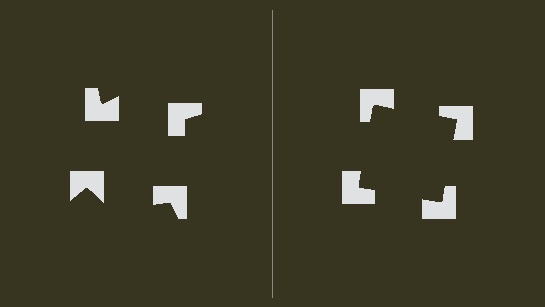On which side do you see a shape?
An illusory square appears on the right side. On the left side the wedge cuts are rotated, so no coherent shape forms.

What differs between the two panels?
The notched squares are positioned identically on both sides; only the wedge orientations differ. On the right they align to a square; on the left they are misaligned.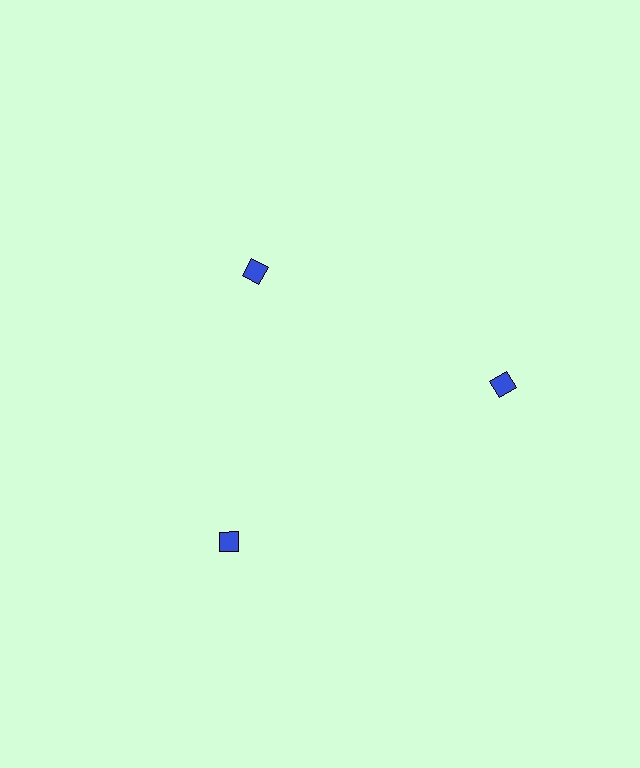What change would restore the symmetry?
The symmetry would be restored by moving it outward, back onto the ring so that all 3 diamonds sit at equal angles and equal distance from the center.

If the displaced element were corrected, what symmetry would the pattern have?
It would have 3-fold rotational symmetry — the pattern would map onto itself every 120 degrees.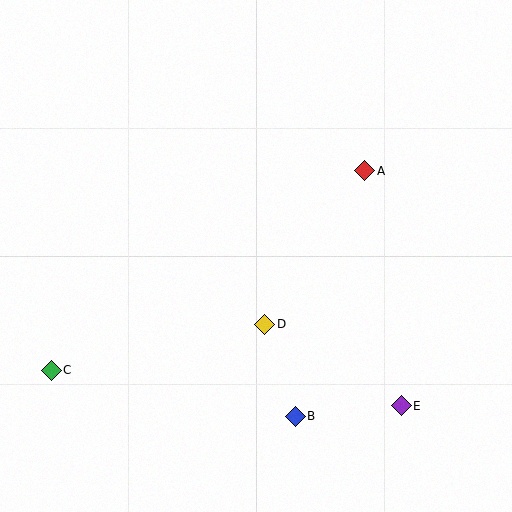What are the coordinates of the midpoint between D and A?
The midpoint between D and A is at (315, 247).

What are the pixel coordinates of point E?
Point E is at (401, 406).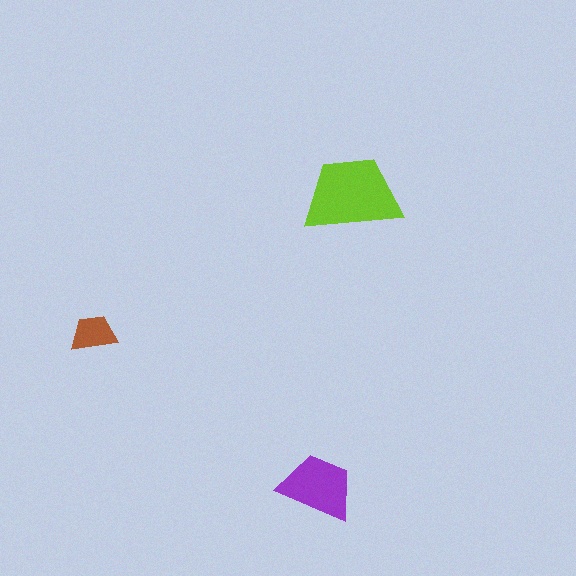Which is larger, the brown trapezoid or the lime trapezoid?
The lime one.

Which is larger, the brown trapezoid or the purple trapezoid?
The purple one.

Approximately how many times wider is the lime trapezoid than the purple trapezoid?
About 1.5 times wider.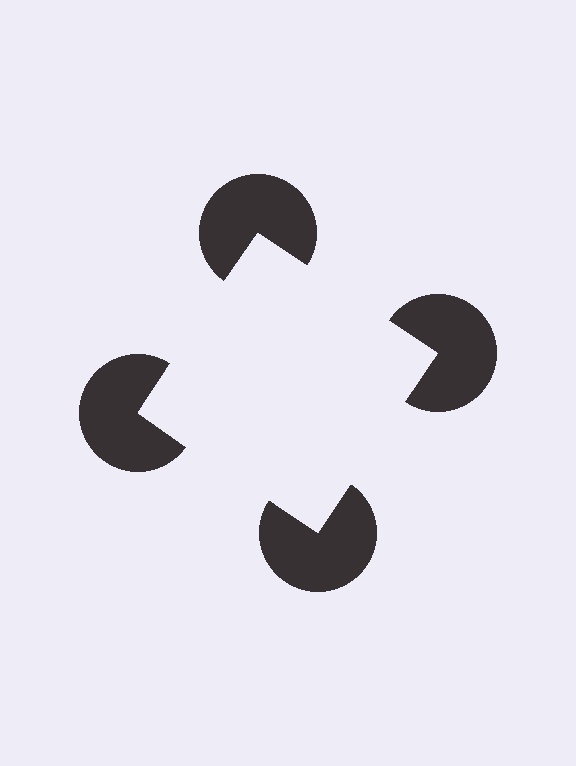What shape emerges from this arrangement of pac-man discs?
An illusory square — its edges are inferred from the aligned wedge cuts in the pac-man discs, not physically drawn.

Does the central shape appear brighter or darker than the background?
It typically appears slightly brighter than the background, even though no actual brightness change is drawn.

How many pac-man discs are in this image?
There are 4 — one at each vertex of the illusory square.